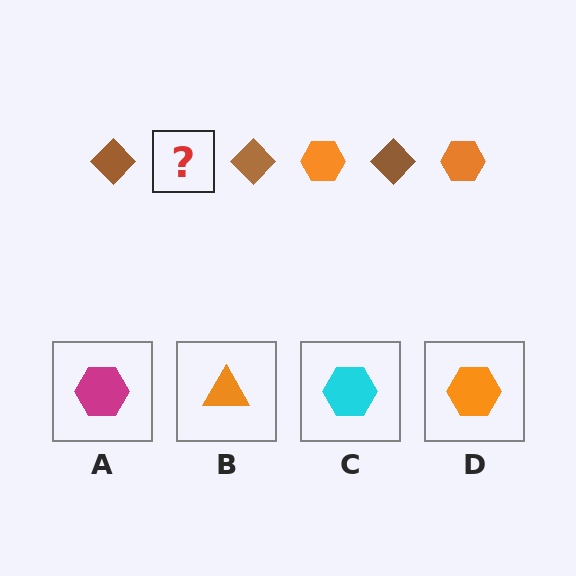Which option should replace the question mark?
Option D.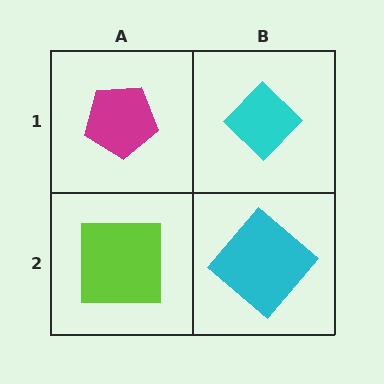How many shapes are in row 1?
2 shapes.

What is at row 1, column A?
A magenta pentagon.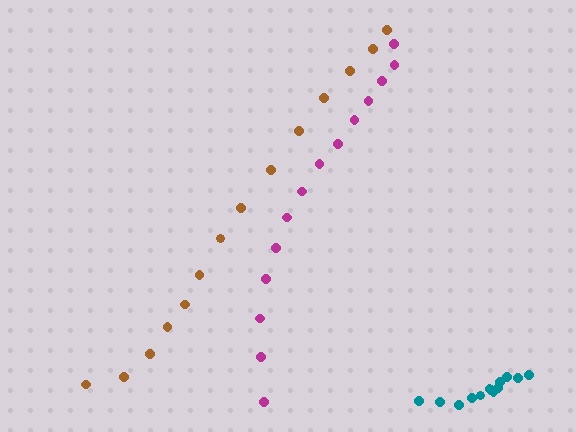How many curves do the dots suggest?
There are 3 distinct paths.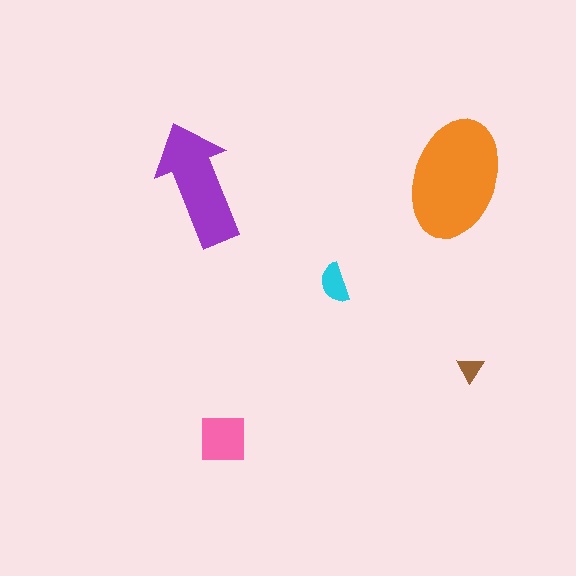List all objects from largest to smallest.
The orange ellipse, the purple arrow, the pink square, the cyan semicircle, the brown triangle.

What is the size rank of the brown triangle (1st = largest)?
5th.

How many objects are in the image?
There are 5 objects in the image.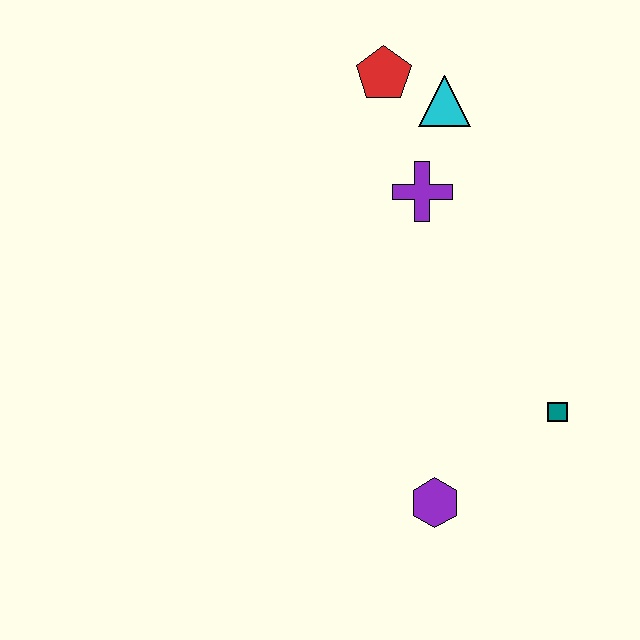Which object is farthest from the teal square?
The red pentagon is farthest from the teal square.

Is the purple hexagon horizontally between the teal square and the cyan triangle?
No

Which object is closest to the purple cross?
The cyan triangle is closest to the purple cross.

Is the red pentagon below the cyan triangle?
No